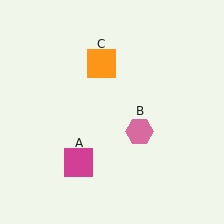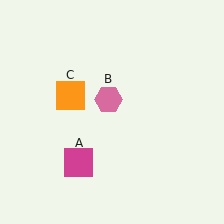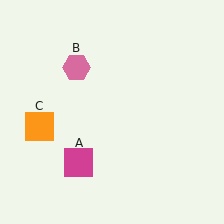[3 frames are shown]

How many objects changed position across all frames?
2 objects changed position: pink hexagon (object B), orange square (object C).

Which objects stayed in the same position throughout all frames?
Magenta square (object A) remained stationary.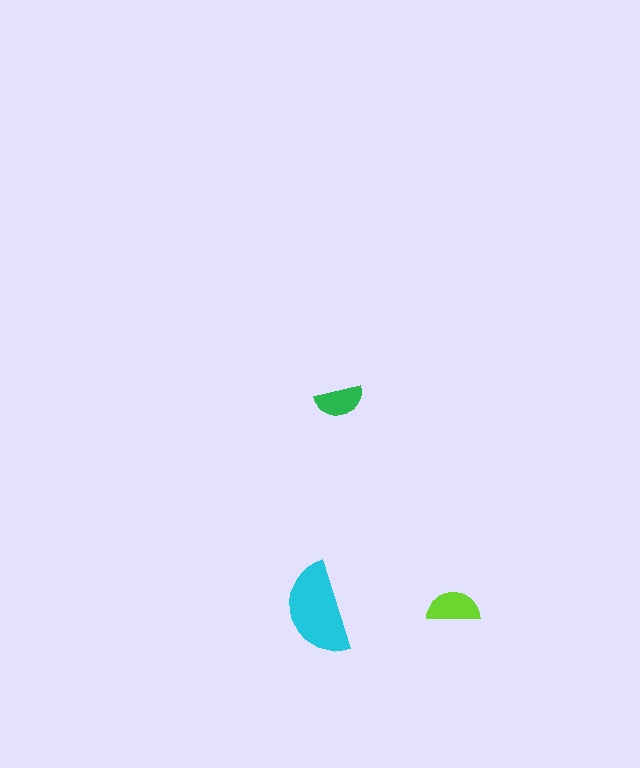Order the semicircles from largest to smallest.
the cyan one, the lime one, the green one.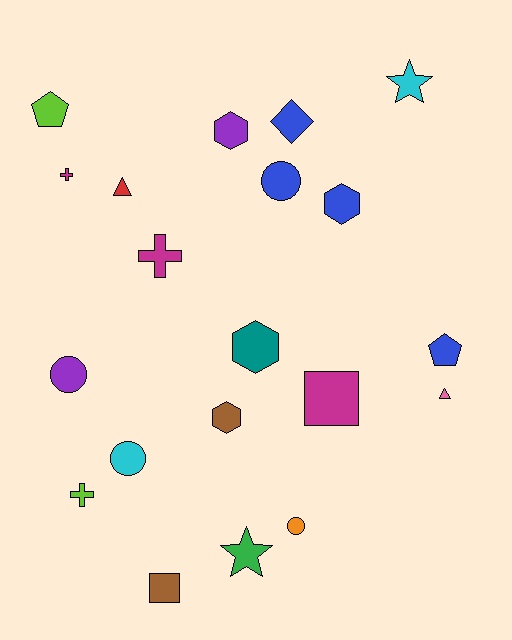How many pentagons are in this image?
There are 2 pentagons.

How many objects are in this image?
There are 20 objects.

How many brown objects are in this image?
There are 2 brown objects.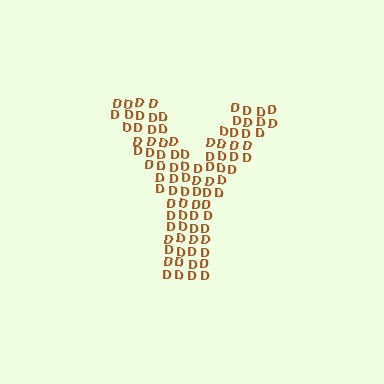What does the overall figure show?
The overall figure shows the letter Y.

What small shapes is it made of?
It is made of small letter D's.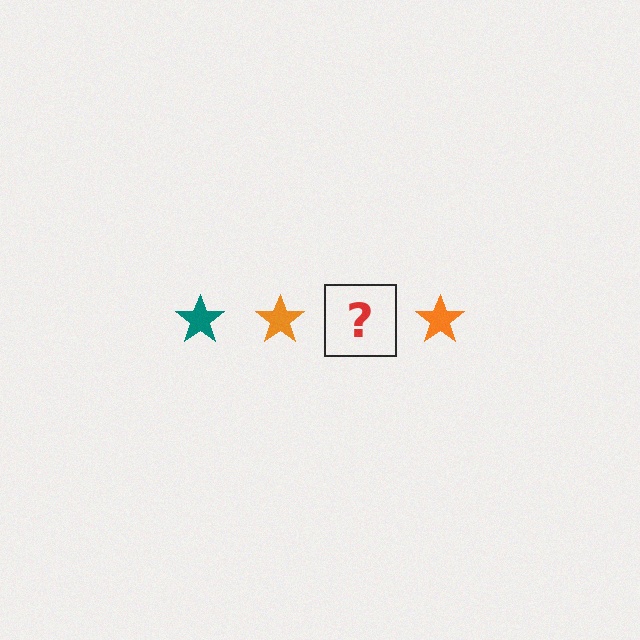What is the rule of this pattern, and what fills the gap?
The rule is that the pattern cycles through teal, orange stars. The gap should be filled with a teal star.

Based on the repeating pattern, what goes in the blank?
The blank should be a teal star.